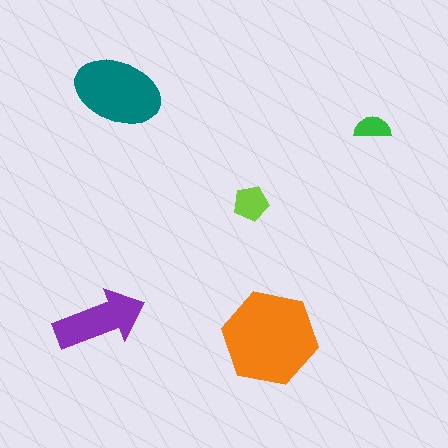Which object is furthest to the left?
The purple arrow is leftmost.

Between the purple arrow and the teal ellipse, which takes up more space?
The teal ellipse.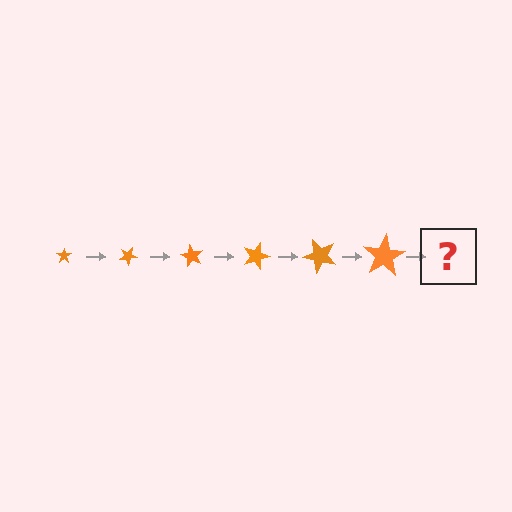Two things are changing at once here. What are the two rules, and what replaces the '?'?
The two rules are that the star grows larger each step and it rotates 30 degrees each step. The '?' should be a star, larger than the previous one and rotated 180 degrees from the start.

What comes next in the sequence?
The next element should be a star, larger than the previous one and rotated 180 degrees from the start.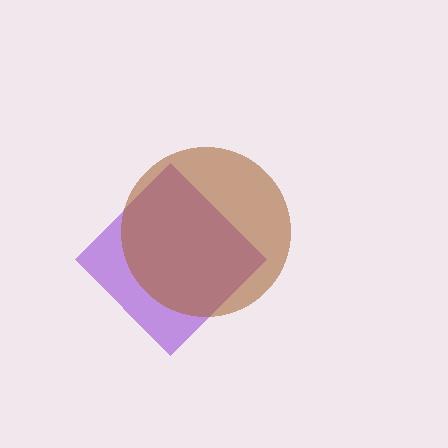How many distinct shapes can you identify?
There are 2 distinct shapes: a purple diamond, a brown circle.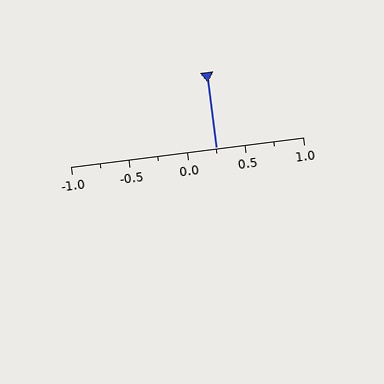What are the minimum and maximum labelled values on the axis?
The axis runs from -1.0 to 1.0.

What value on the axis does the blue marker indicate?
The marker indicates approximately 0.25.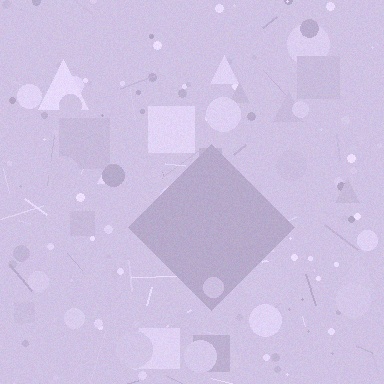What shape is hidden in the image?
A diamond is hidden in the image.